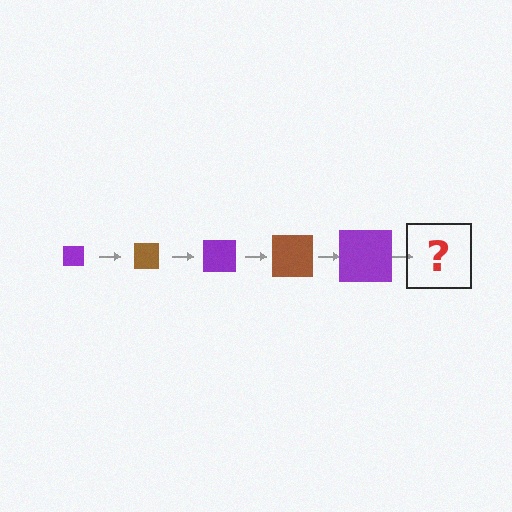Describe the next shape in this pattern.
It should be a brown square, larger than the previous one.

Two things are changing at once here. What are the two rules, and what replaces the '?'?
The two rules are that the square grows larger each step and the color cycles through purple and brown. The '?' should be a brown square, larger than the previous one.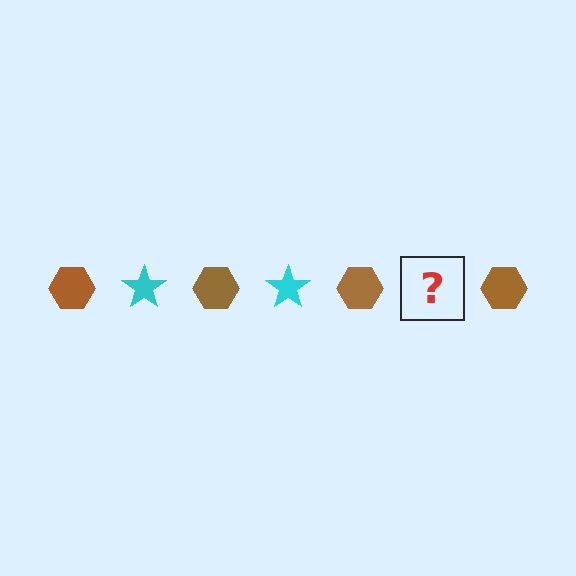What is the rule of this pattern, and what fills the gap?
The rule is that the pattern alternates between brown hexagon and cyan star. The gap should be filled with a cyan star.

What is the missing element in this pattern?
The missing element is a cyan star.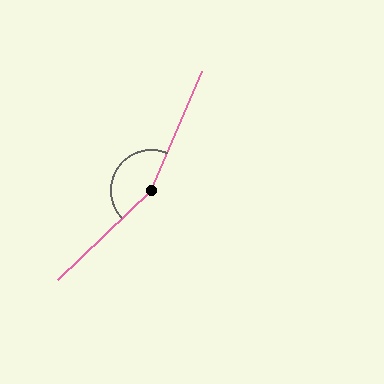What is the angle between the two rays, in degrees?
Approximately 157 degrees.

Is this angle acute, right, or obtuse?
It is obtuse.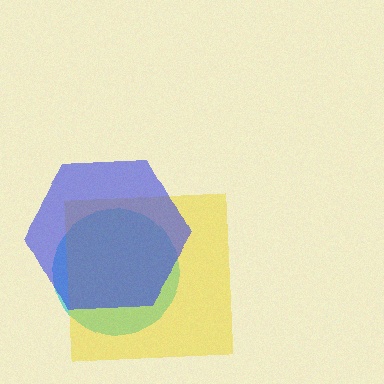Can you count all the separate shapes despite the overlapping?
Yes, there are 3 separate shapes.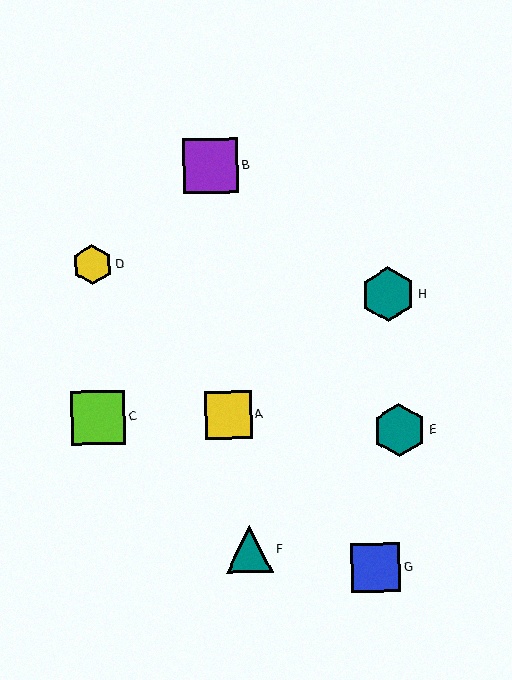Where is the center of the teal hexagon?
The center of the teal hexagon is at (388, 294).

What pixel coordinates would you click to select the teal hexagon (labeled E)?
Click at (400, 430) to select the teal hexagon E.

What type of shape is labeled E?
Shape E is a teal hexagon.